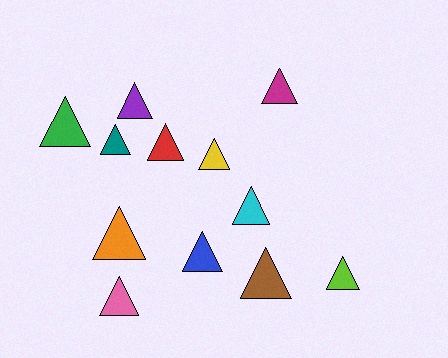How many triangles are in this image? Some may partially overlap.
There are 12 triangles.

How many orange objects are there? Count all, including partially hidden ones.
There is 1 orange object.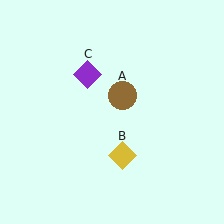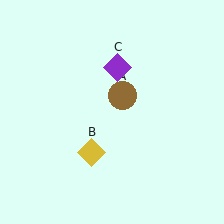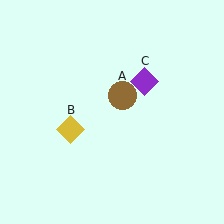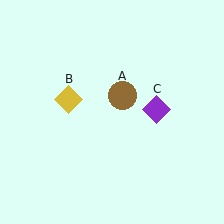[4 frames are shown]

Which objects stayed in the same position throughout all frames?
Brown circle (object A) remained stationary.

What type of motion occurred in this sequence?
The yellow diamond (object B), purple diamond (object C) rotated clockwise around the center of the scene.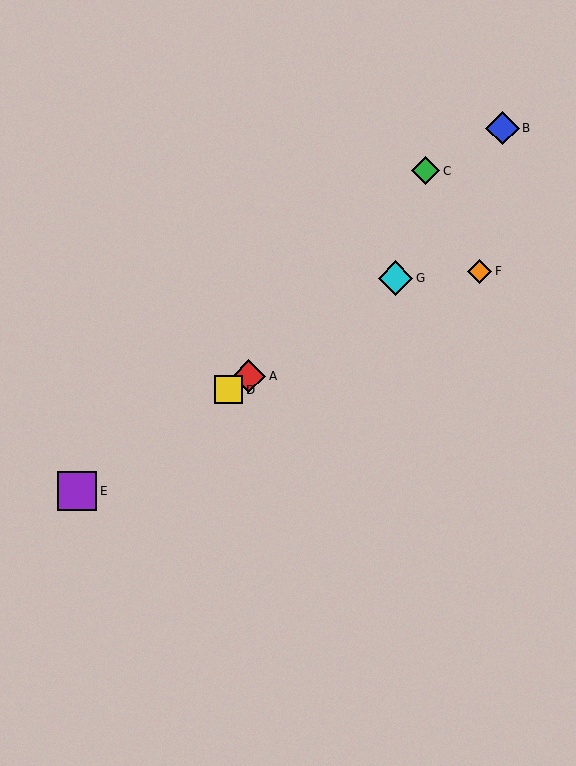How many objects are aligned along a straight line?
4 objects (A, D, E, G) are aligned along a straight line.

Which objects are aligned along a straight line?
Objects A, D, E, G are aligned along a straight line.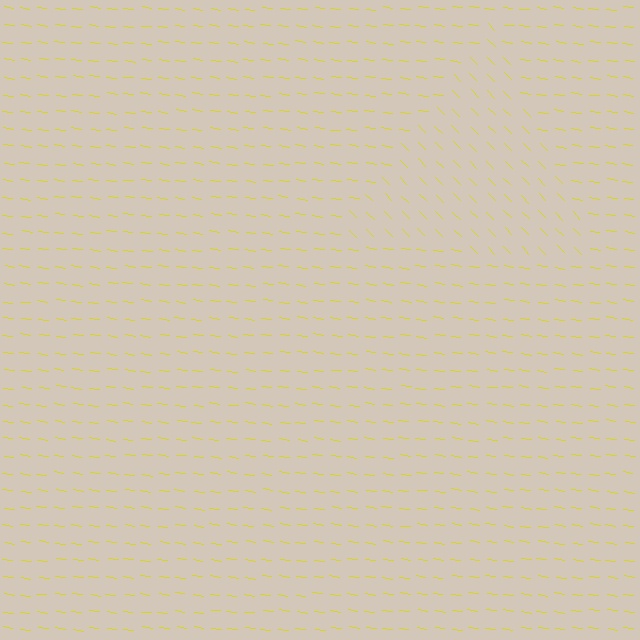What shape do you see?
I see a triangle.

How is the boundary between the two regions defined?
The boundary is defined purely by a change in line orientation (approximately 37 degrees difference). All lines are the same color and thickness.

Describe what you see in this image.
The image is filled with small yellow line segments. A triangle region in the image has lines oriented differently from the surrounding lines, creating a visible texture boundary.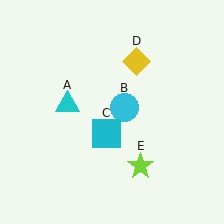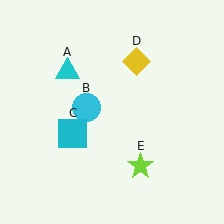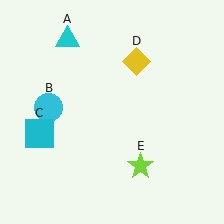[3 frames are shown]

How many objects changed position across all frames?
3 objects changed position: cyan triangle (object A), cyan circle (object B), cyan square (object C).